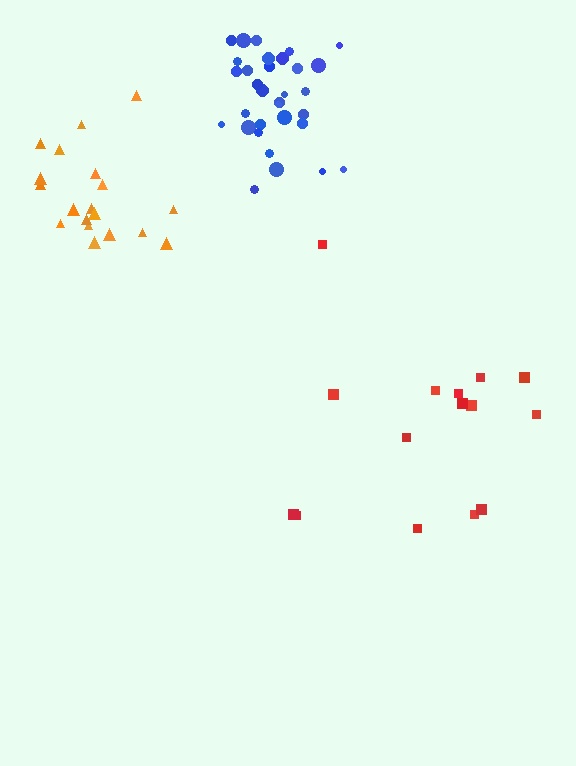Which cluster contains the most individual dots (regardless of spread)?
Blue (32).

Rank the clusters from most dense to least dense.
blue, orange, red.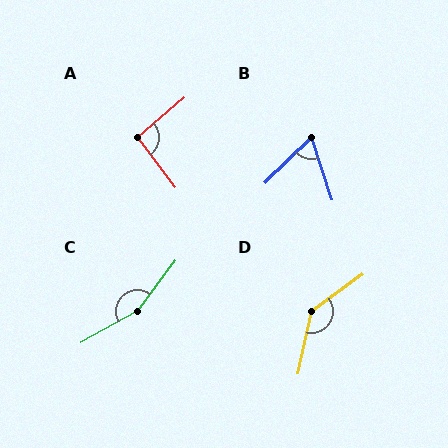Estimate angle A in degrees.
Approximately 93 degrees.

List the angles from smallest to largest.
B (64°), A (93°), D (139°), C (156°).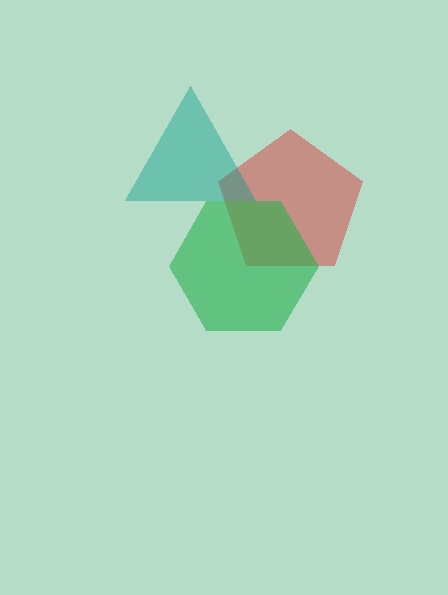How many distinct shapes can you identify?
There are 3 distinct shapes: a red pentagon, a teal triangle, a green hexagon.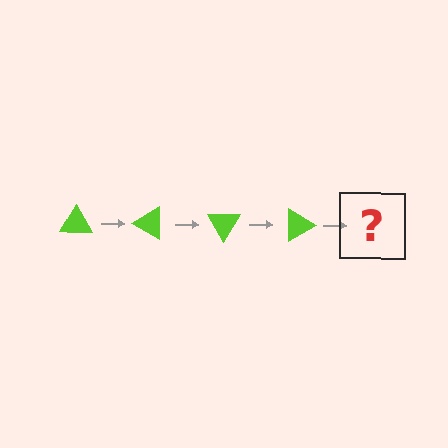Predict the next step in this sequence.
The next step is a lime triangle rotated 120 degrees.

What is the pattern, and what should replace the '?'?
The pattern is that the triangle rotates 30 degrees each step. The '?' should be a lime triangle rotated 120 degrees.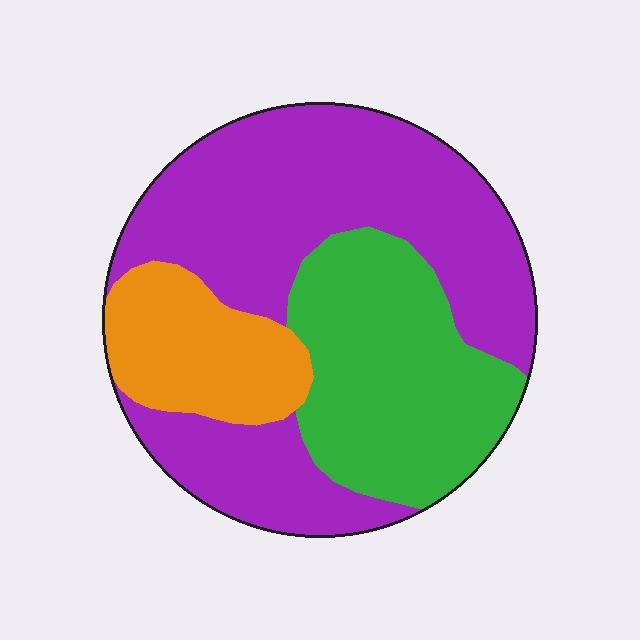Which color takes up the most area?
Purple, at roughly 55%.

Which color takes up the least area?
Orange, at roughly 15%.